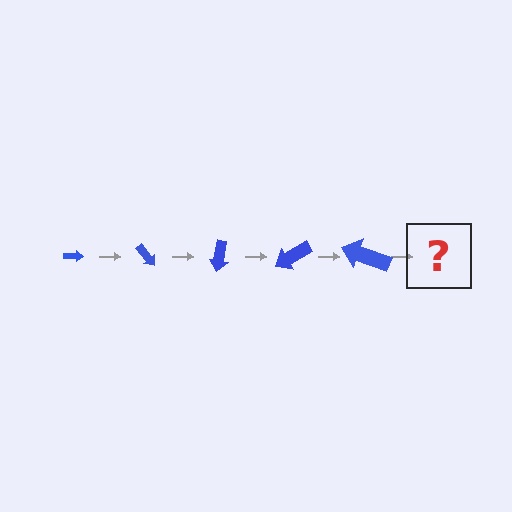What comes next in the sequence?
The next element should be an arrow, larger than the previous one and rotated 250 degrees from the start.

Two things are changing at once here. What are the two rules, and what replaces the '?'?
The two rules are that the arrow grows larger each step and it rotates 50 degrees each step. The '?' should be an arrow, larger than the previous one and rotated 250 degrees from the start.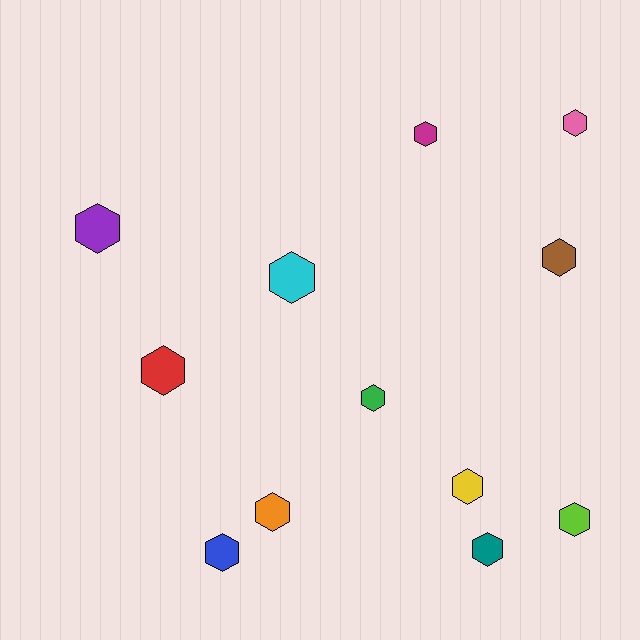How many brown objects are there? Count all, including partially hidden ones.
There is 1 brown object.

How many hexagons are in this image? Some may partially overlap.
There are 12 hexagons.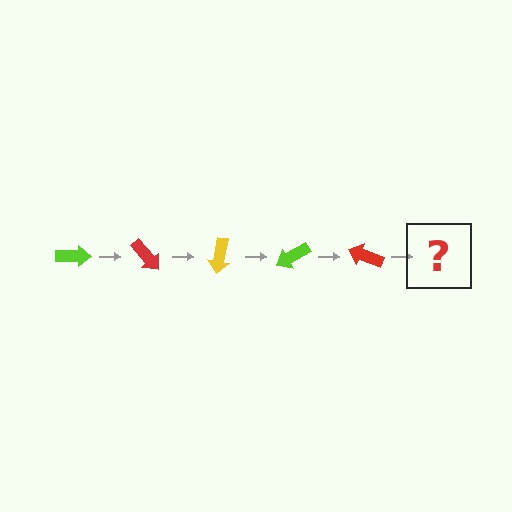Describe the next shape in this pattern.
It should be a yellow arrow, rotated 250 degrees from the start.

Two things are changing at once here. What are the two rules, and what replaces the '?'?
The two rules are that it rotates 50 degrees each step and the color cycles through lime, red, and yellow. The '?' should be a yellow arrow, rotated 250 degrees from the start.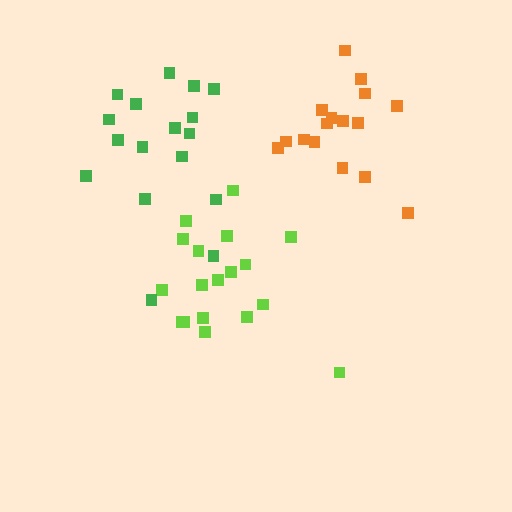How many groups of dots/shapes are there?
There are 3 groups.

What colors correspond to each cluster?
The clusters are colored: lime, green, orange.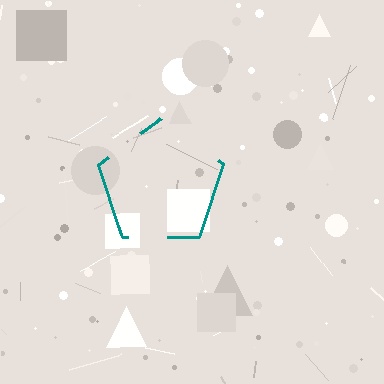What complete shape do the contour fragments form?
The contour fragments form a pentagon.